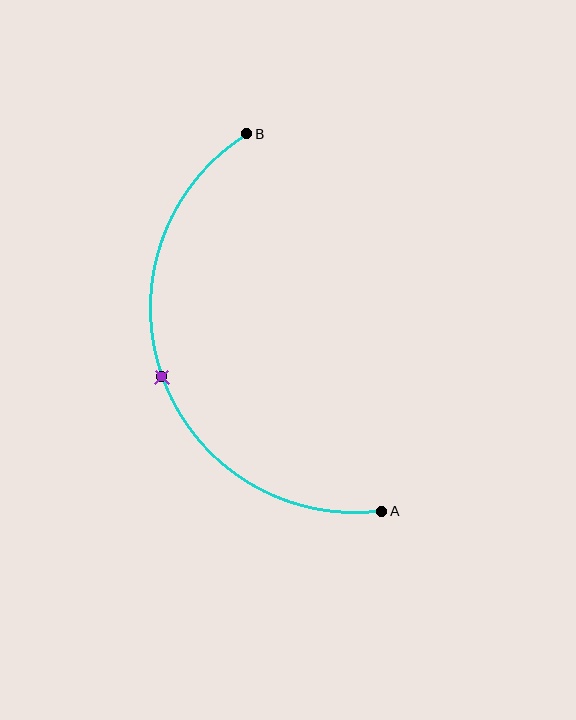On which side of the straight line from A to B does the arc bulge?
The arc bulges to the left of the straight line connecting A and B.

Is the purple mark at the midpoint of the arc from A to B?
Yes. The purple mark lies on the arc at equal arc-length from both A and B — it is the arc midpoint.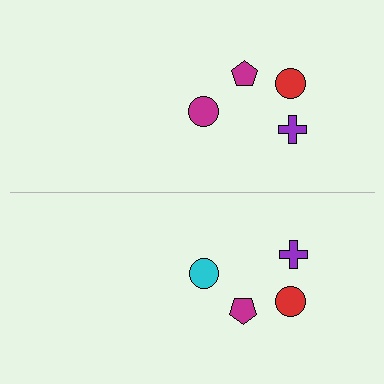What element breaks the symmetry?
The cyan circle on the bottom side breaks the symmetry — its mirror counterpart is magenta.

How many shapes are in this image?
There are 8 shapes in this image.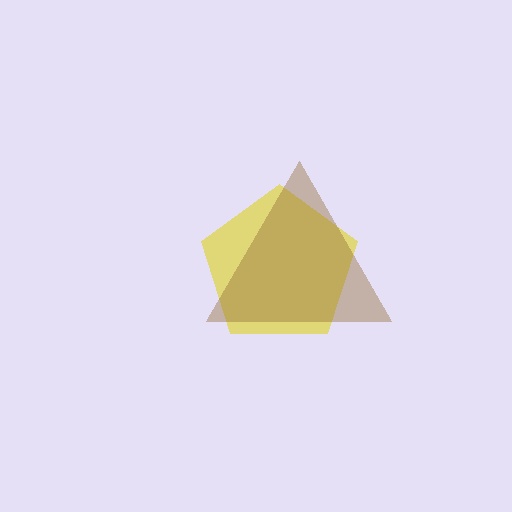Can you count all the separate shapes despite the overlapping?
Yes, there are 2 separate shapes.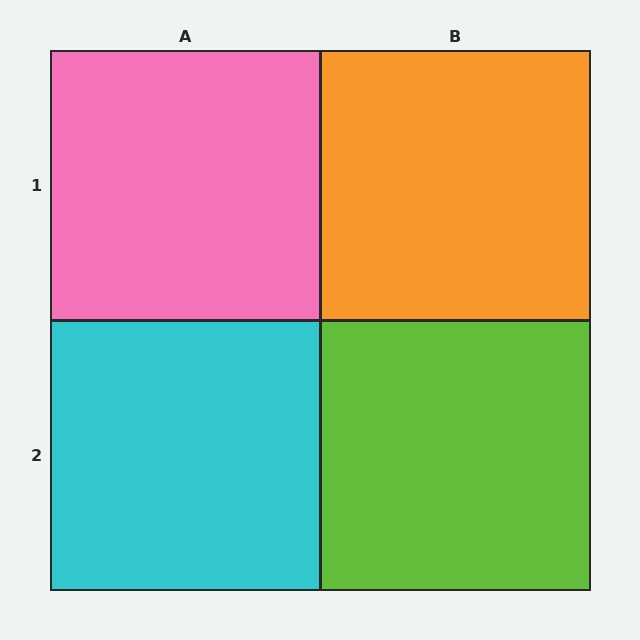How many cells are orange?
1 cell is orange.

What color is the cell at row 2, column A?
Cyan.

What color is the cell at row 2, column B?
Lime.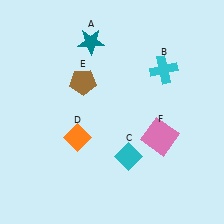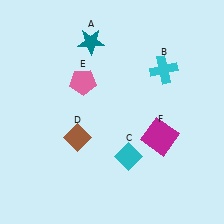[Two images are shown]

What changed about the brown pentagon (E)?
In Image 1, E is brown. In Image 2, it changed to pink.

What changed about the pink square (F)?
In Image 1, F is pink. In Image 2, it changed to magenta.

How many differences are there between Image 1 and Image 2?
There are 3 differences between the two images.